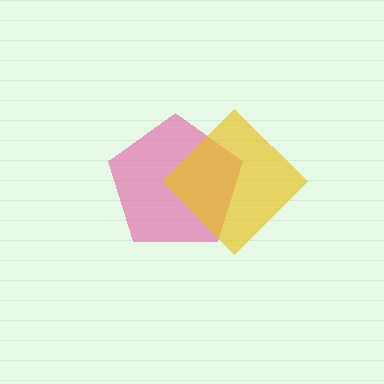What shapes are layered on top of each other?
The layered shapes are: a pink pentagon, a yellow diamond.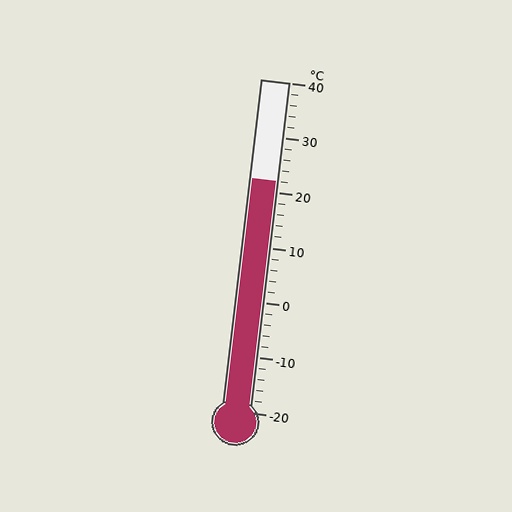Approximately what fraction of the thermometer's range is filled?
The thermometer is filled to approximately 70% of its range.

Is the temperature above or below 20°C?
The temperature is above 20°C.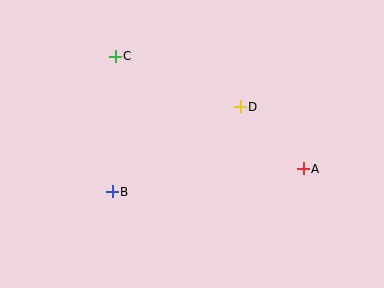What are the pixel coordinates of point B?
Point B is at (112, 192).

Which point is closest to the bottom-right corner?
Point A is closest to the bottom-right corner.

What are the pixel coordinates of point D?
Point D is at (240, 107).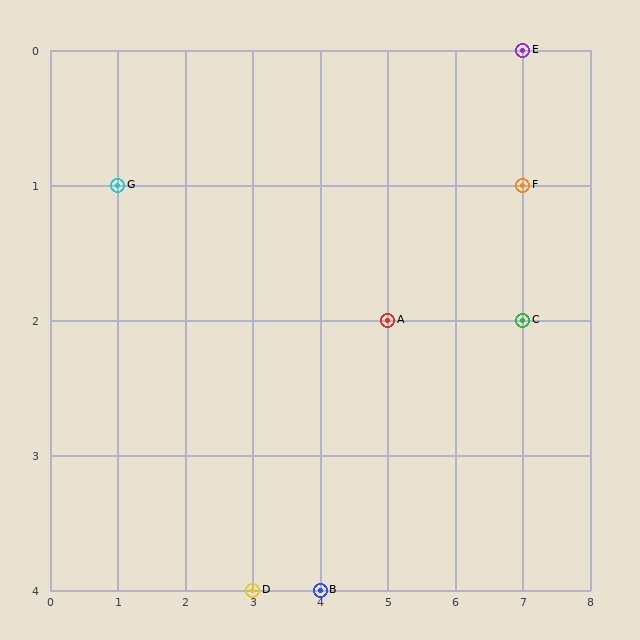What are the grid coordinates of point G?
Point G is at grid coordinates (1, 1).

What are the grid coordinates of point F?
Point F is at grid coordinates (7, 1).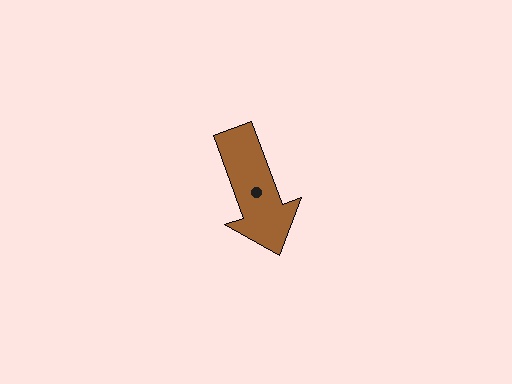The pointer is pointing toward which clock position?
Roughly 5 o'clock.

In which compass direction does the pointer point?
South.